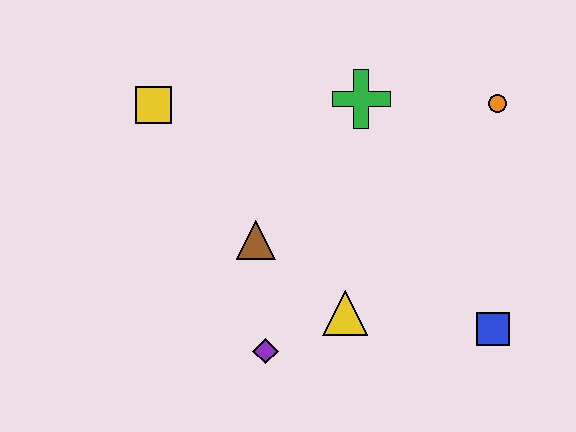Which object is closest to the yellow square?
The brown triangle is closest to the yellow square.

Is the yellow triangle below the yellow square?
Yes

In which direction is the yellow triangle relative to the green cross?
The yellow triangle is below the green cross.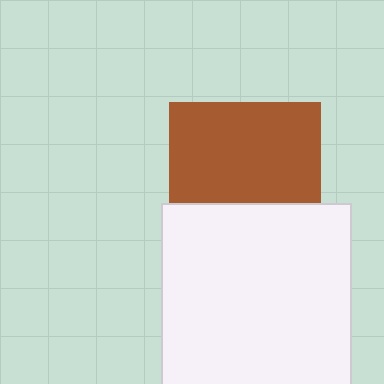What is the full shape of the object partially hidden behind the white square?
The partially hidden object is a brown square.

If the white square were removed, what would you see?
You would see the complete brown square.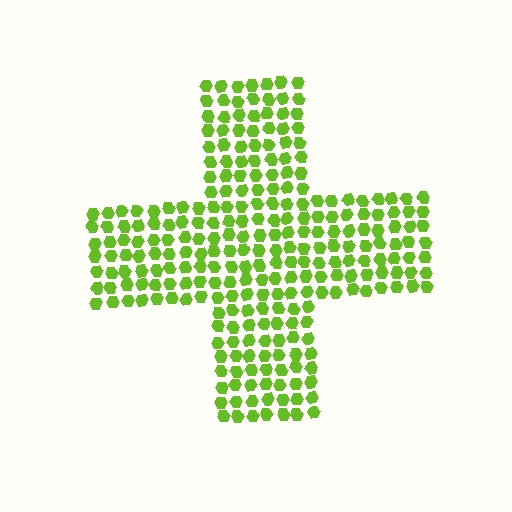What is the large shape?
The large shape is a cross.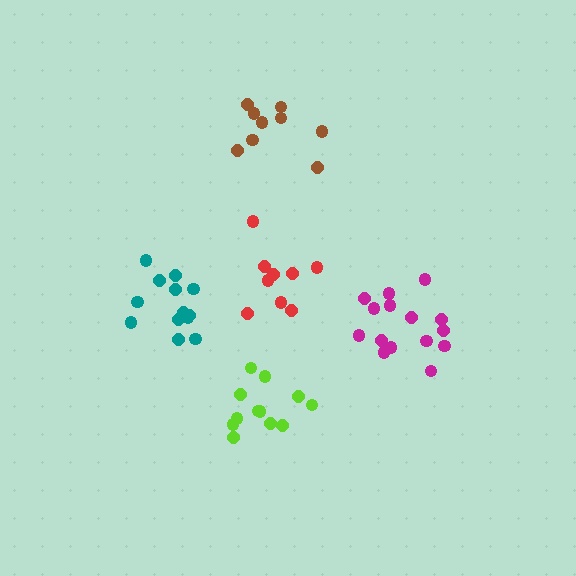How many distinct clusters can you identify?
There are 5 distinct clusters.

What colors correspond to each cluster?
The clusters are colored: lime, brown, teal, red, magenta.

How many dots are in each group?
Group 1: 12 dots, Group 2: 9 dots, Group 3: 13 dots, Group 4: 9 dots, Group 5: 15 dots (58 total).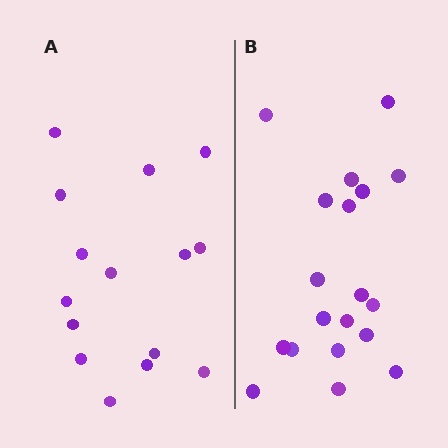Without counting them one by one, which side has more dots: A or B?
Region B (the right region) has more dots.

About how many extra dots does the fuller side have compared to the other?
Region B has about 4 more dots than region A.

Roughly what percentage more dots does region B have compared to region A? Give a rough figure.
About 25% more.